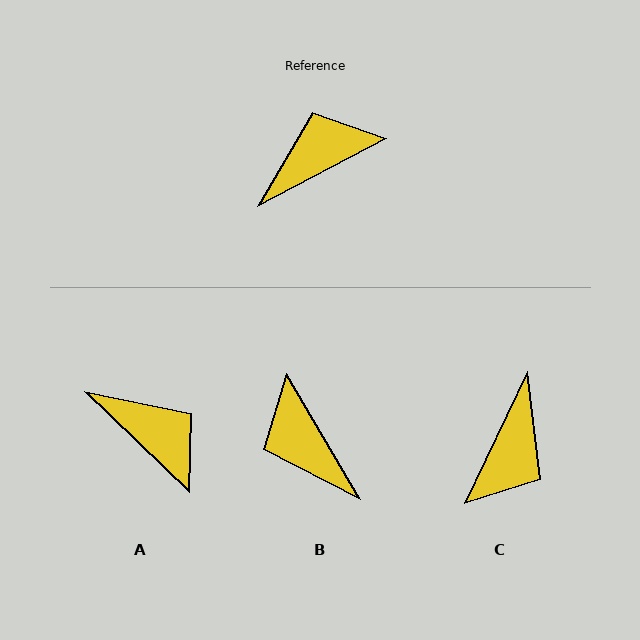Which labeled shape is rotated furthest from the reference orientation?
C, about 143 degrees away.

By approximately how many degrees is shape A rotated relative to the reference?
Approximately 72 degrees clockwise.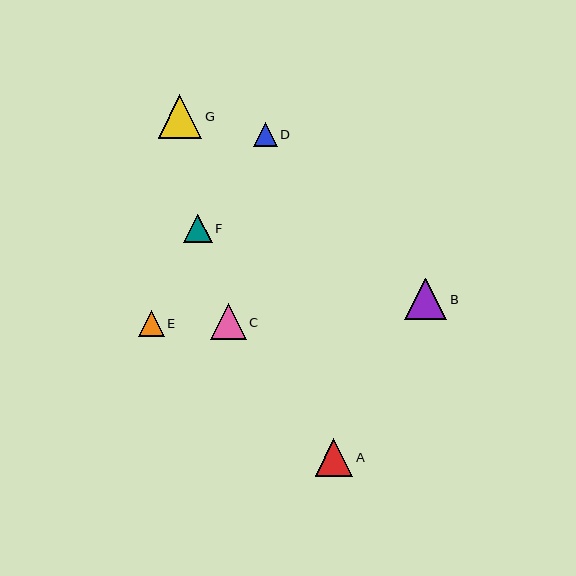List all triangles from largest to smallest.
From largest to smallest: G, B, A, C, F, E, D.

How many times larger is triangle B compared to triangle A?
Triangle B is approximately 1.1 times the size of triangle A.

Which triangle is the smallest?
Triangle D is the smallest with a size of approximately 24 pixels.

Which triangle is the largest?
Triangle G is the largest with a size of approximately 44 pixels.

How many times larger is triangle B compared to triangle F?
Triangle B is approximately 1.5 times the size of triangle F.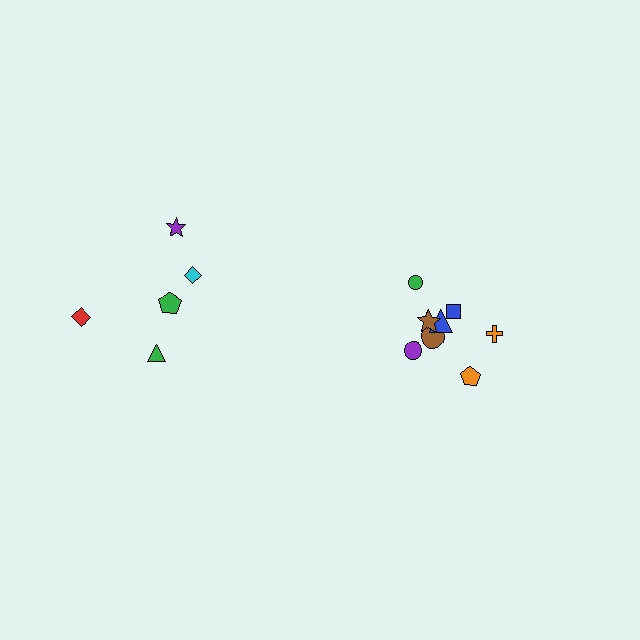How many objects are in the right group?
There are 8 objects.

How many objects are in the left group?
There are 5 objects.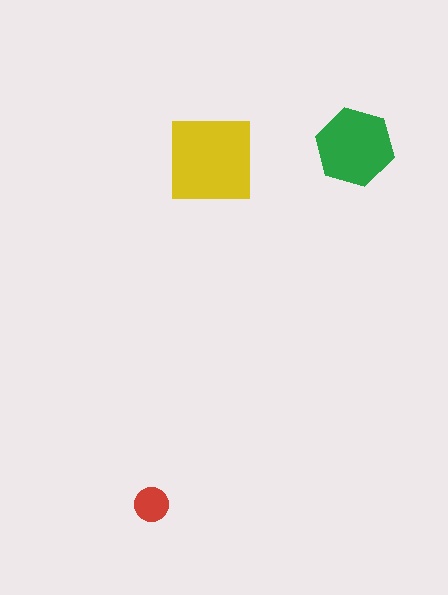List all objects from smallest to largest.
The red circle, the green hexagon, the yellow square.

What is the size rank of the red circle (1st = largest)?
3rd.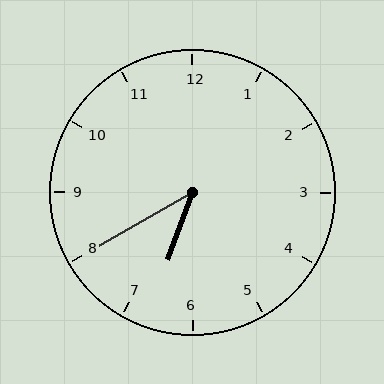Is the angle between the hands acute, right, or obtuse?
It is acute.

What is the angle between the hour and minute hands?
Approximately 40 degrees.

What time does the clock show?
6:40.